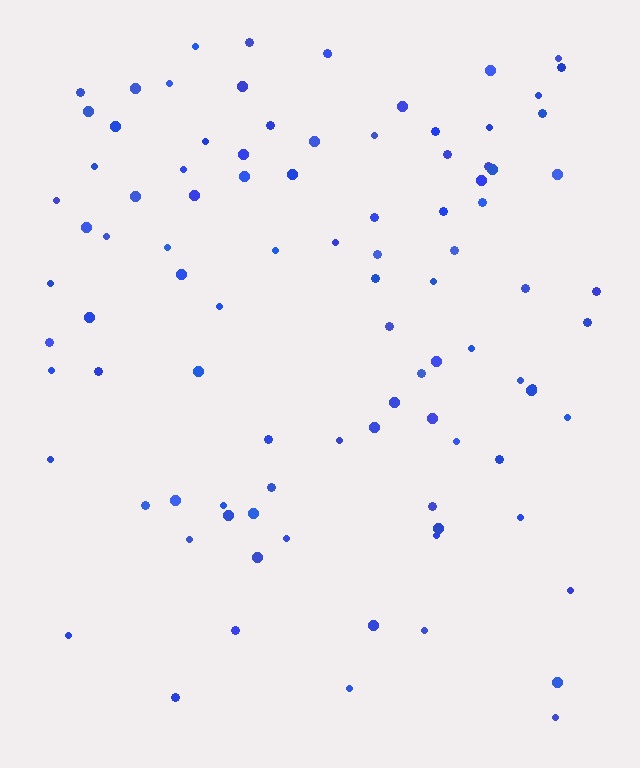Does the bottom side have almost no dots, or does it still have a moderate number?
Still a moderate number, just noticeably fewer than the top.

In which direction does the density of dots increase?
From bottom to top, with the top side densest.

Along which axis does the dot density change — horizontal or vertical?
Vertical.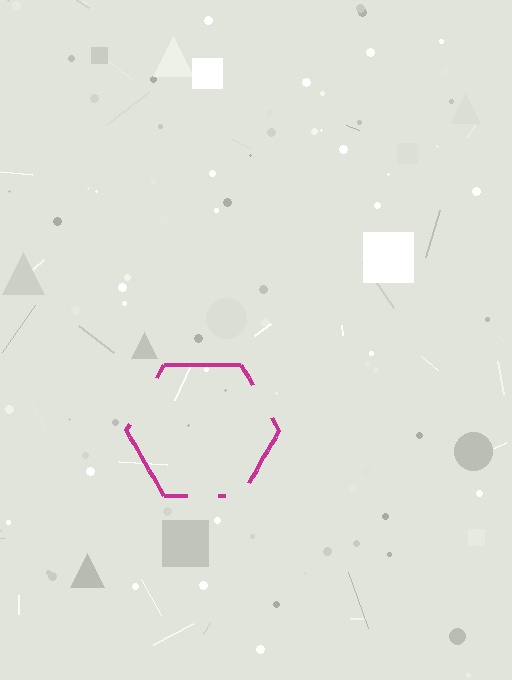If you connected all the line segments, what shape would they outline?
They would outline a hexagon.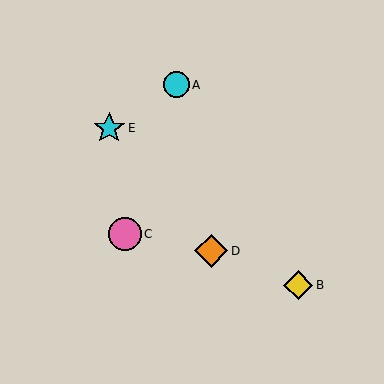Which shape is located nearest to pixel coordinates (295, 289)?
The yellow diamond (labeled B) at (298, 285) is nearest to that location.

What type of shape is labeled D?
Shape D is an orange diamond.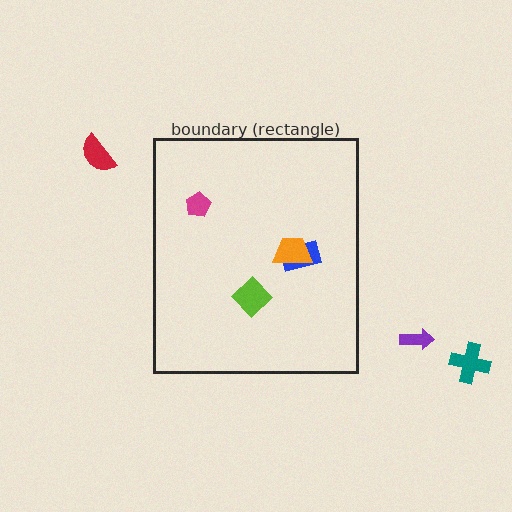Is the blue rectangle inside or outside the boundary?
Inside.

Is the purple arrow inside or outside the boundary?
Outside.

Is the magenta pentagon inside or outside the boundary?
Inside.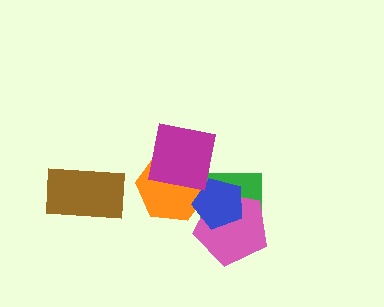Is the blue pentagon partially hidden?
No, no other shape covers it.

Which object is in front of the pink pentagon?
The blue pentagon is in front of the pink pentagon.